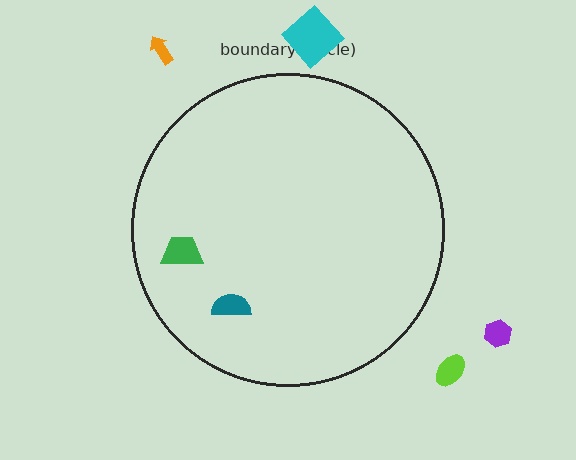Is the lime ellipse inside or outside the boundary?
Outside.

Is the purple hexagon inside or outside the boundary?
Outside.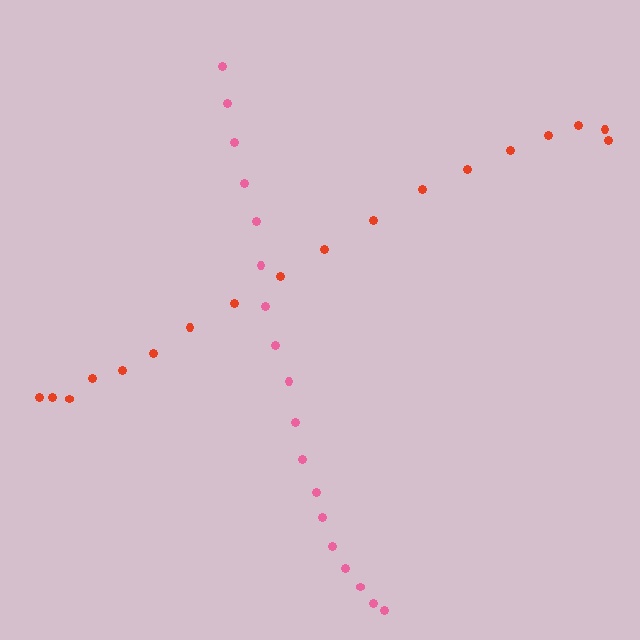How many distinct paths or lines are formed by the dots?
There are 2 distinct paths.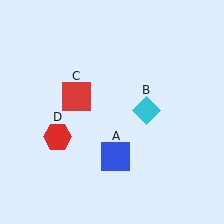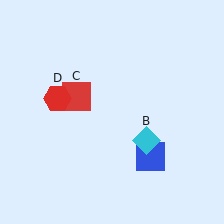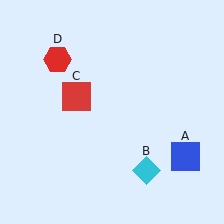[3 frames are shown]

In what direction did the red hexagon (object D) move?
The red hexagon (object D) moved up.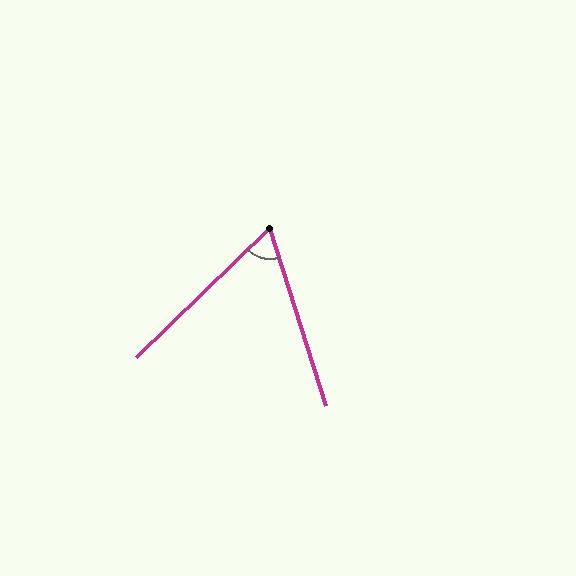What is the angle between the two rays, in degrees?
Approximately 63 degrees.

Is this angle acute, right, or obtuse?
It is acute.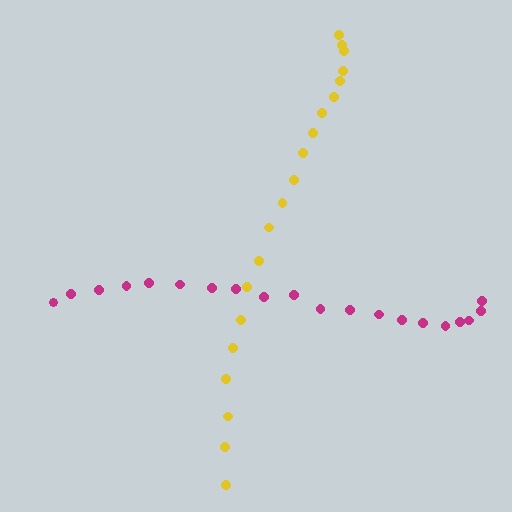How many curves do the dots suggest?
There are 2 distinct paths.